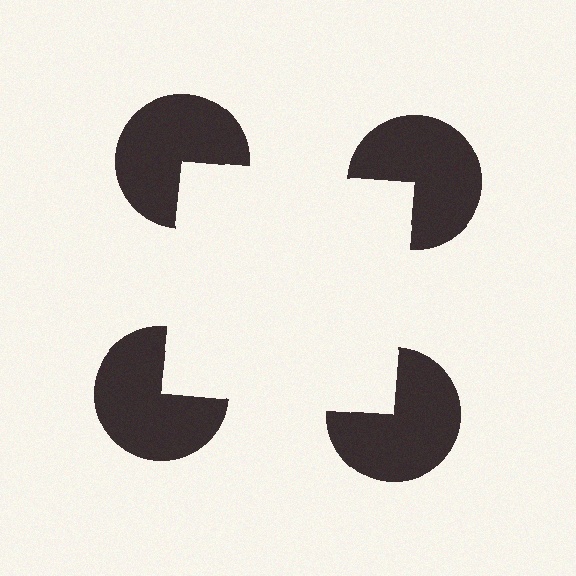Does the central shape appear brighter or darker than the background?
It typically appears slightly brighter than the background, even though no actual brightness change is drawn.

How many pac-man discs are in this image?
There are 4 — one at each vertex of the illusory square.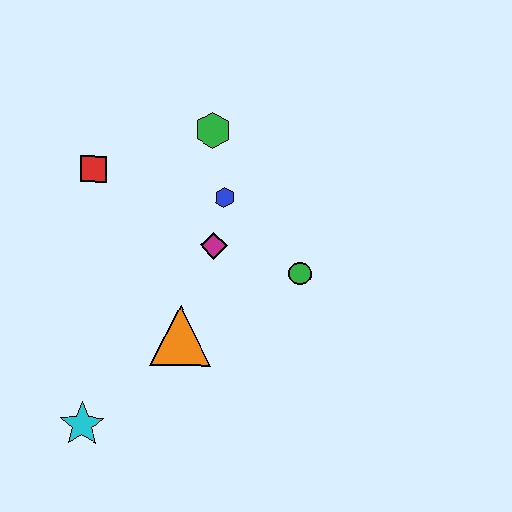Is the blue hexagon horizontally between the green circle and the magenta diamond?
Yes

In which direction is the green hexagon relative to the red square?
The green hexagon is to the right of the red square.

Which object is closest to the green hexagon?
The blue hexagon is closest to the green hexagon.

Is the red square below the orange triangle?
No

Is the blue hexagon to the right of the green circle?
No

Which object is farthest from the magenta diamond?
The cyan star is farthest from the magenta diamond.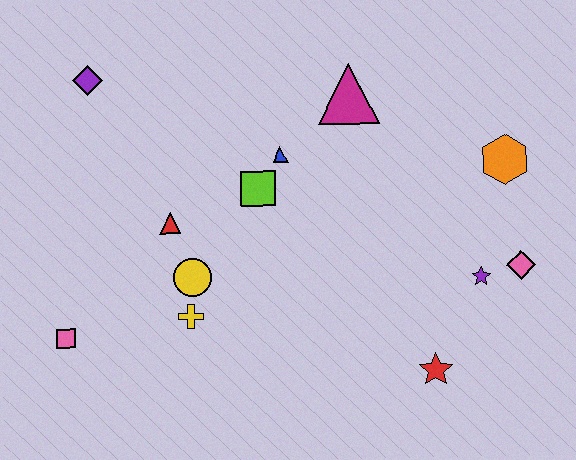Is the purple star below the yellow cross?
No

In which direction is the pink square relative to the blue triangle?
The pink square is to the left of the blue triangle.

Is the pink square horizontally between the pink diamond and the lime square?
No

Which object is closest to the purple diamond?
The red triangle is closest to the purple diamond.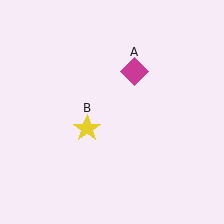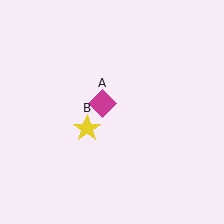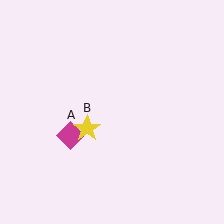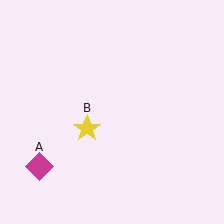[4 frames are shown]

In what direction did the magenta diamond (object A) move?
The magenta diamond (object A) moved down and to the left.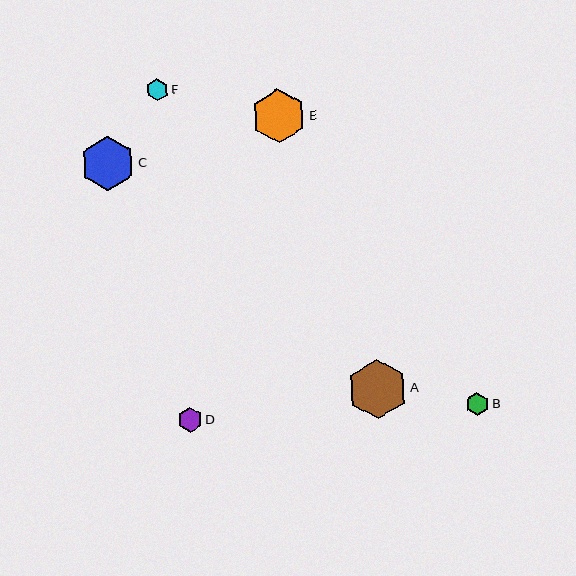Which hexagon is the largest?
Hexagon A is the largest with a size of approximately 59 pixels.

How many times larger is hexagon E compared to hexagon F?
Hexagon E is approximately 2.4 times the size of hexagon F.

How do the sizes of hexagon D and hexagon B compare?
Hexagon D and hexagon B are approximately the same size.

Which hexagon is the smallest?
Hexagon F is the smallest with a size of approximately 22 pixels.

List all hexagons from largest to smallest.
From largest to smallest: A, E, C, D, B, F.